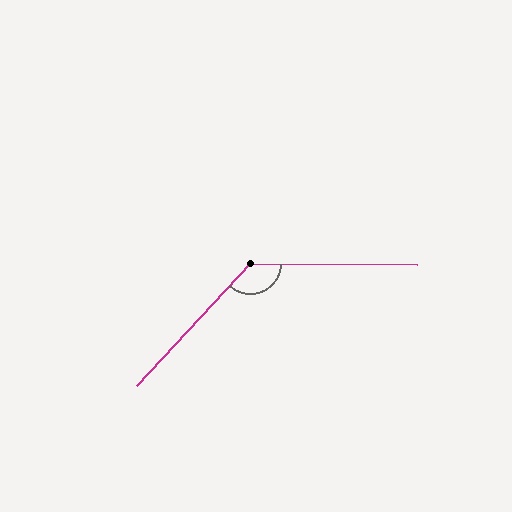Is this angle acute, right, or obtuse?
It is obtuse.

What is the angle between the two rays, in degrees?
Approximately 133 degrees.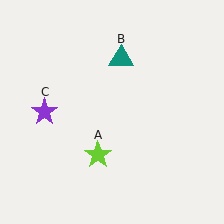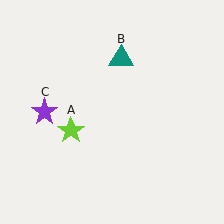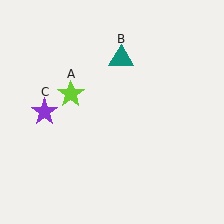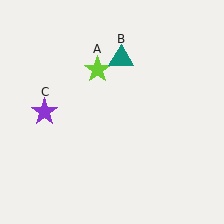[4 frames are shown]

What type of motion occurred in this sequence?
The lime star (object A) rotated clockwise around the center of the scene.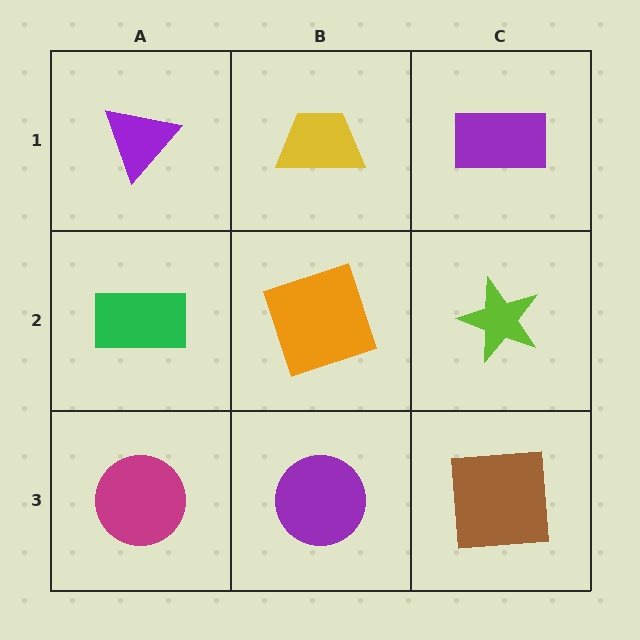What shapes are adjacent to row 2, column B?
A yellow trapezoid (row 1, column B), a purple circle (row 3, column B), a green rectangle (row 2, column A), a lime star (row 2, column C).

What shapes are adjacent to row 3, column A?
A green rectangle (row 2, column A), a purple circle (row 3, column B).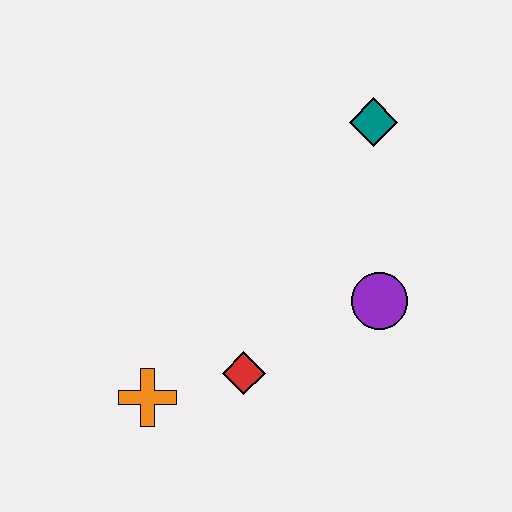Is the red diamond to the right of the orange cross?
Yes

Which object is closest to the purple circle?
The red diamond is closest to the purple circle.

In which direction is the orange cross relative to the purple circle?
The orange cross is to the left of the purple circle.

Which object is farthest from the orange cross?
The teal diamond is farthest from the orange cross.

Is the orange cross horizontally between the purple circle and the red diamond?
No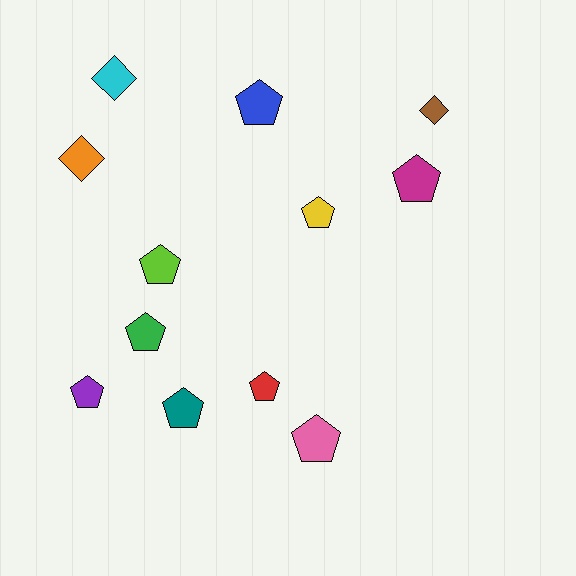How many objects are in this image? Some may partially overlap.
There are 12 objects.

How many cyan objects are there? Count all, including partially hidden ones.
There is 1 cyan object.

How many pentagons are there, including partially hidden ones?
There are 9 pentagons.